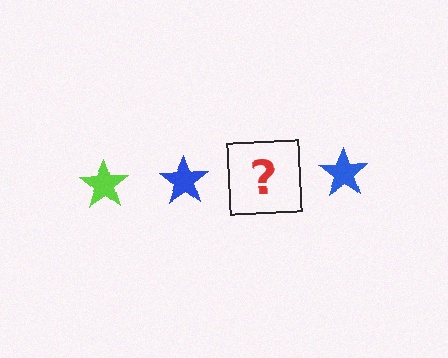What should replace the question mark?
The question mark should be replaced with a lime star.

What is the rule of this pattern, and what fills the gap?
The rule is that the pattern cycles through lime, blue stars. The gap should be filled with a lime star.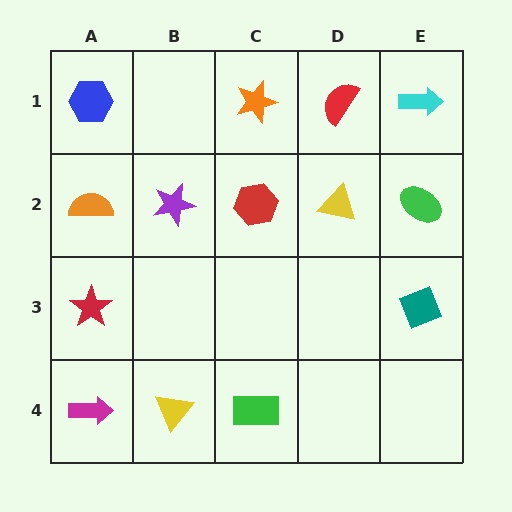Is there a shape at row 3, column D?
No, that cell is empty.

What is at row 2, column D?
A yellow triangle.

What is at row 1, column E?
A cyan arrow.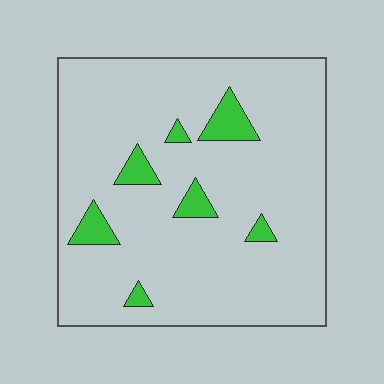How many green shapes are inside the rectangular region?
7.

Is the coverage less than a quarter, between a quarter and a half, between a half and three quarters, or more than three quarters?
Less than a quarter.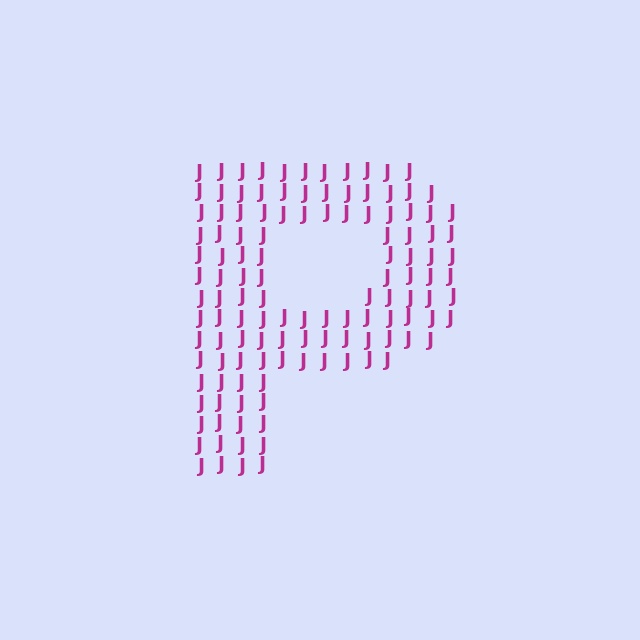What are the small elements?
The small elements are letter J's.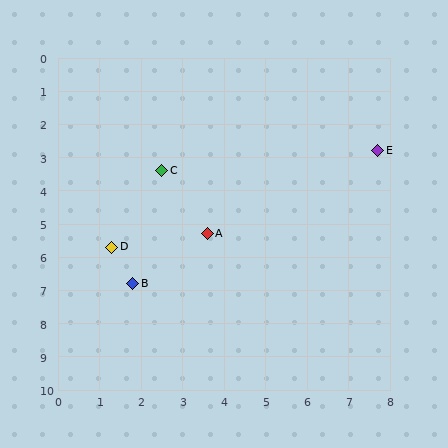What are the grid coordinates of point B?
Point B is at approximately (1.8, 6.8).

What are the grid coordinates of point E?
Point E is at approximately (7.7, 2.8).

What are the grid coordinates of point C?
Point C is at approximately (2.5, 3.4).